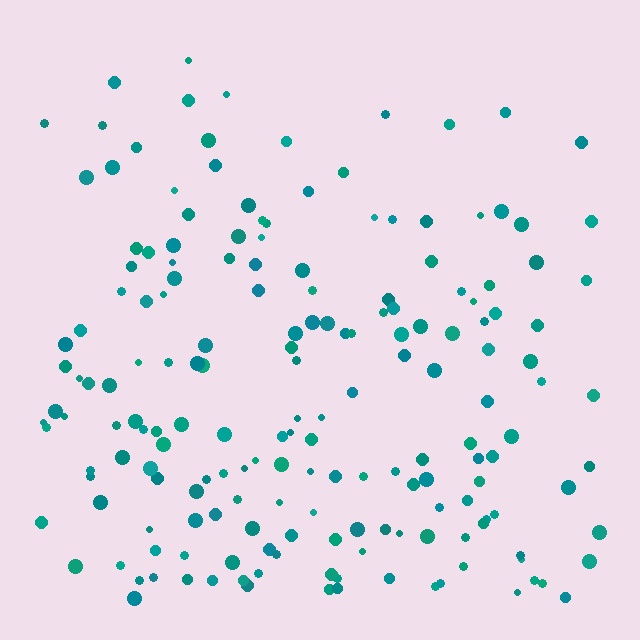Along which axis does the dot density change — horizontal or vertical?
Vertical.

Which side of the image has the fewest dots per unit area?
The top.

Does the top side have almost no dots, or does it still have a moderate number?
Still a moderate number, just noticeably fewer than the bottom.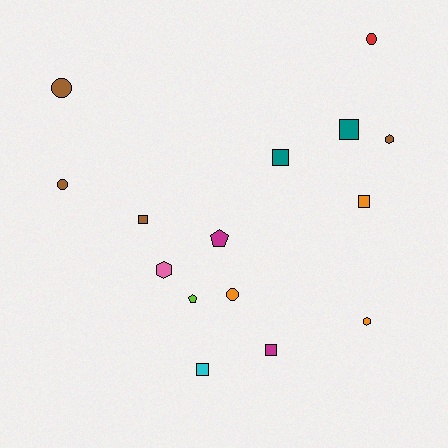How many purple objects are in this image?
There are no purple objects.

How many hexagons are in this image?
There are 3 hexagons.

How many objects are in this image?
There are 15 objects.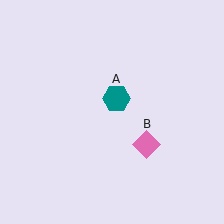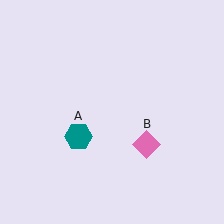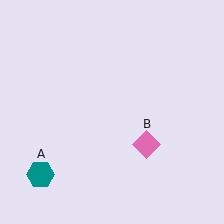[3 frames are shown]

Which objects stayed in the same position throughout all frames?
Pink diamond (object B) remained stationary.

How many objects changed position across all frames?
1 object changed position: teal hexagon (object A).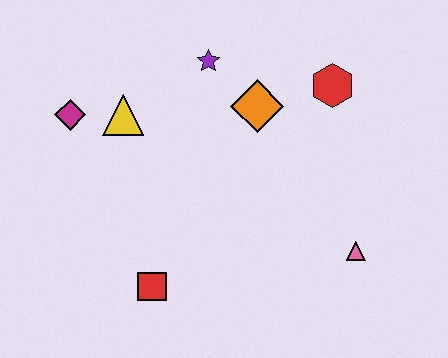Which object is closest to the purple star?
The orange diamond is closest to the purple star.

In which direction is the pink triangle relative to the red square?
The pink triangle is to the right of the red square.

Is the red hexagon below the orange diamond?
No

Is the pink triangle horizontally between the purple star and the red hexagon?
No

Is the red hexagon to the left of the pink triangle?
Yes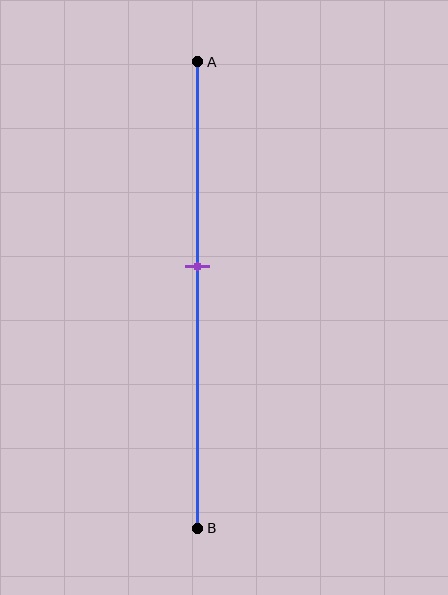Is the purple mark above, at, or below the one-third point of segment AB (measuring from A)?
The purple mark is below the one-third point of segment AB.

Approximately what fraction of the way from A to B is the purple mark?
The purple mark is approximately 45% of the way from A to B.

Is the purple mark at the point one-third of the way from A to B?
No, the mark is at about 45% from A, not at the 33% one-third point.